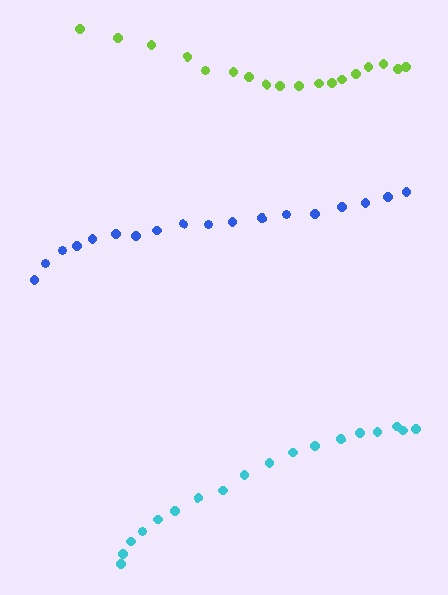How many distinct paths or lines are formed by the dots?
There are 3 distinct paths.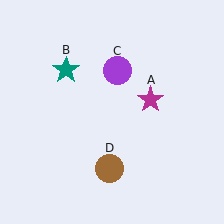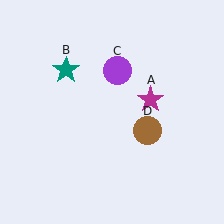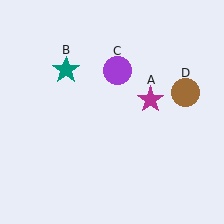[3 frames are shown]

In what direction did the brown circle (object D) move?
The brown circle (object D) moved up and to the right.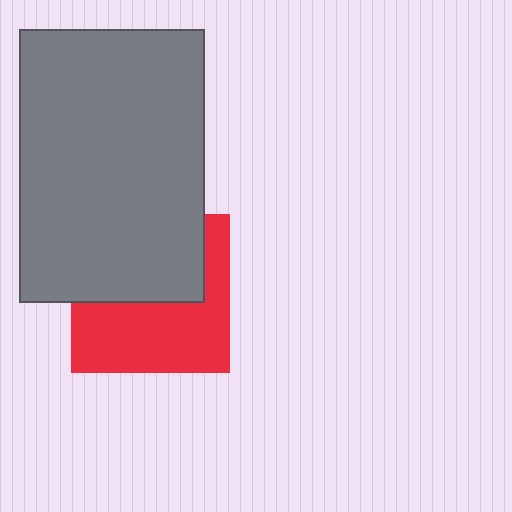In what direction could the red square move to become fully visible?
The red square could move down. That would shift it out from behind the gray rectangle entirely.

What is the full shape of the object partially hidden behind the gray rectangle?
The partially hidden object is a red square.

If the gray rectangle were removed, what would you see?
You would see the complete red square.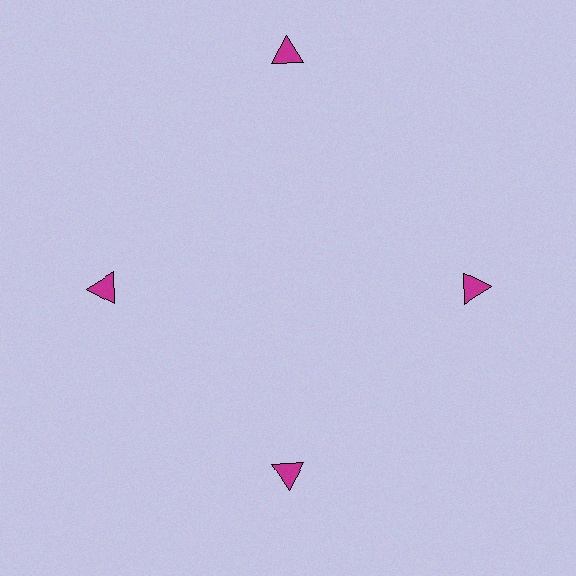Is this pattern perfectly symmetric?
No. The 4 magenta triangles are arranged in a ring, but one element near the 12 o'clock position is pushed outward from the center, breaking the 4-fold rotational symmetry.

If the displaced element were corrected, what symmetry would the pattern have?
It would have 4-fold rotational symmetry — the pattern would map onto itself every 90 degrees.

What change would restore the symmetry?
The symmetry would be restored by moving it inward, back onto the ring so that all 4 triangles sit at equal angles and equal distance from the center.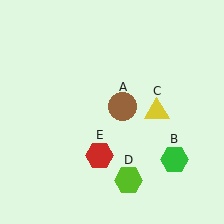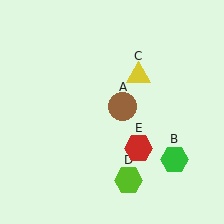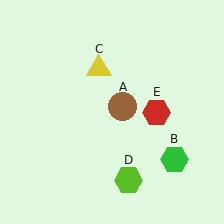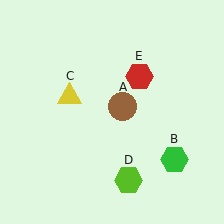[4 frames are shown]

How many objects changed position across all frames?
2 objects changed position: yellow triangle (object C), red hexagon (object E).